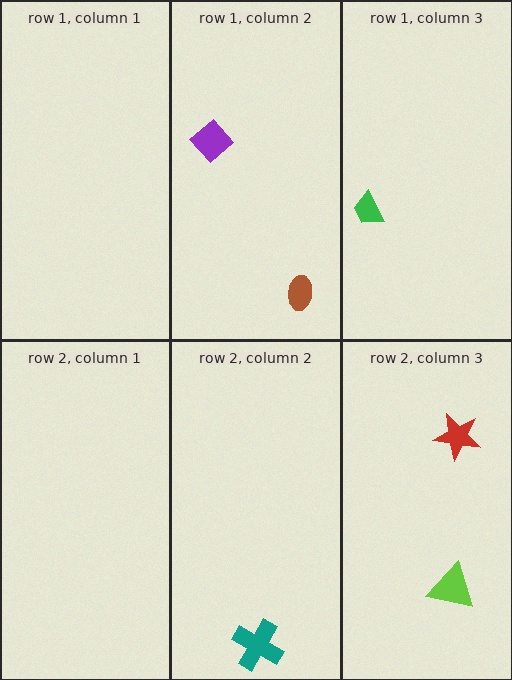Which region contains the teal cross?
The row 2, column 2 region.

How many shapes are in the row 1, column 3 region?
1.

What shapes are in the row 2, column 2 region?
The teal cross.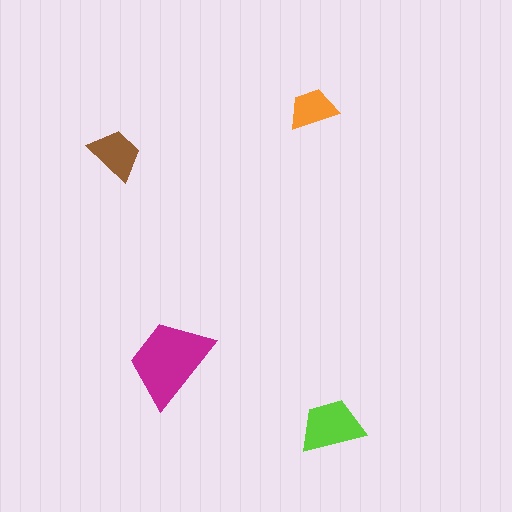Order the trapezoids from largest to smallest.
the magenta one, the lime one, the brown one, the orange one.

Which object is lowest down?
The lime trapezoid is bottommost.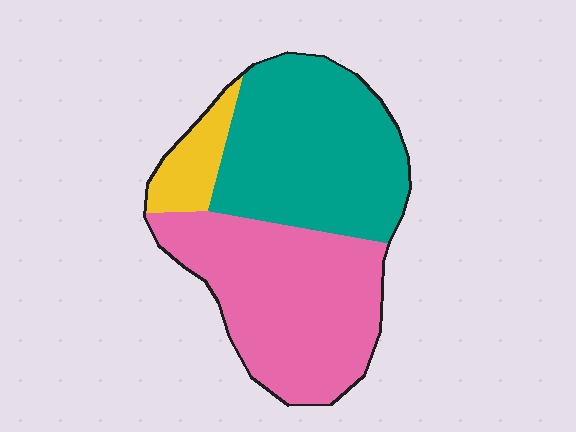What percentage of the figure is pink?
Pink covers about 45% of the figure.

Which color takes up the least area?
Yellow, at roughly 10%.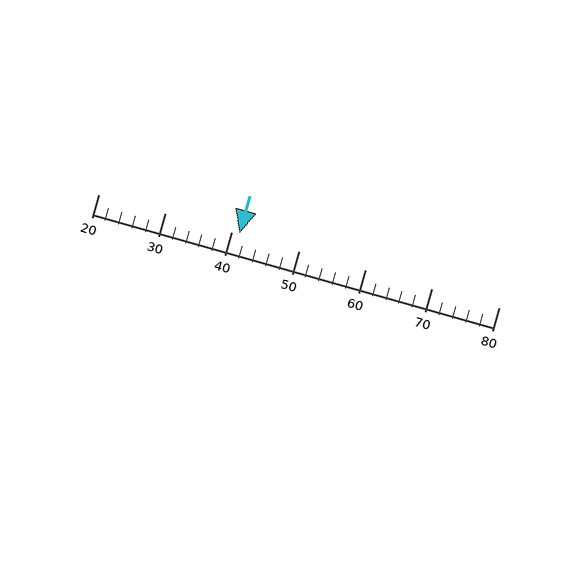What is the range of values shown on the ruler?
The ruler shows values from 20 to 80.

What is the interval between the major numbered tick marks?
The major tick marks are spaced 10 units apart.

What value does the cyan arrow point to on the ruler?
The cyan arrow points to approximately 41.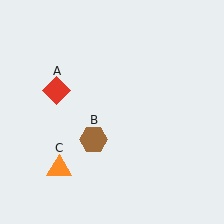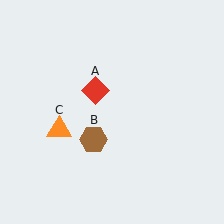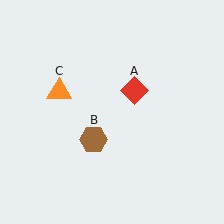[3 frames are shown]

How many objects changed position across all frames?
2 objects changed position: red diamond (object A), orange triangle (object C).